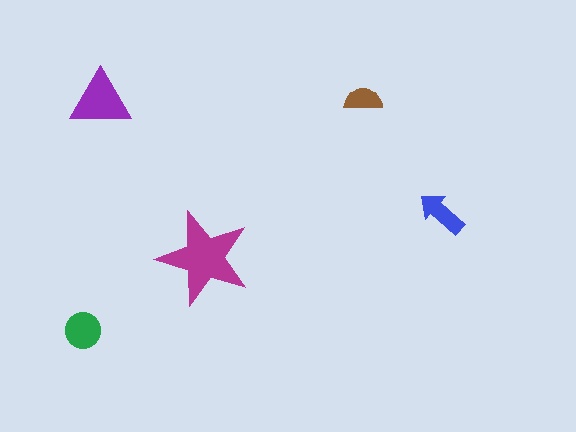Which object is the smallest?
The brown semicircle.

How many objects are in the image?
There are 5 objects in the image.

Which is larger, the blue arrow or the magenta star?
The magenta star.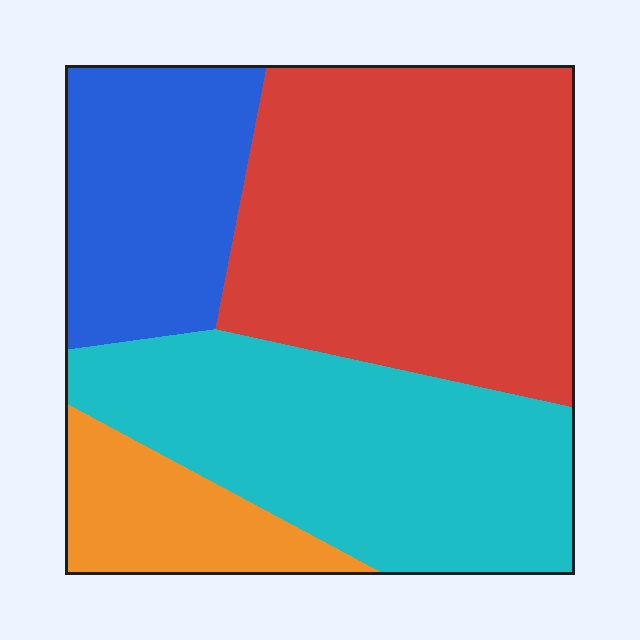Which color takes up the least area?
Orange, at roughly 10%.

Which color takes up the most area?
Red, at roughly 40%.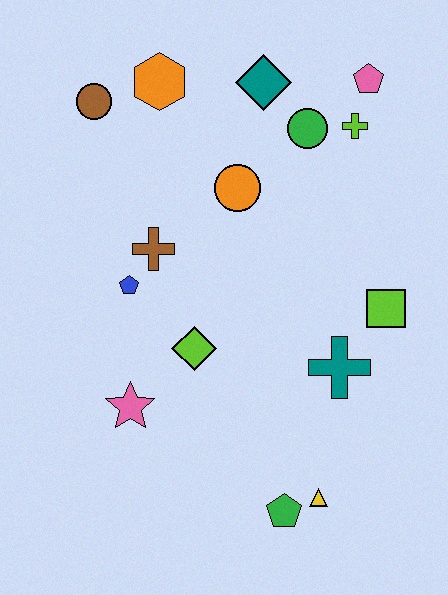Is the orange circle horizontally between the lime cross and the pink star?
Yes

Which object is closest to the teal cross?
The lime square is closest to the teal cross.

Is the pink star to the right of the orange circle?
No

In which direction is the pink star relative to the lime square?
The pink star is to the left of the lime square.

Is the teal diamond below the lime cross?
No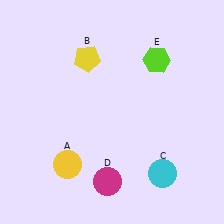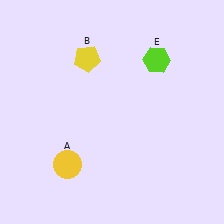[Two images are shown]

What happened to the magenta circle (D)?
The magenta circle (D) was removed in Image 2. It was in the bottom-left area of Image 1.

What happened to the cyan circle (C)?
The cyan circle (C) was removed in Image 2. It was in the bottom-right area of Image 1.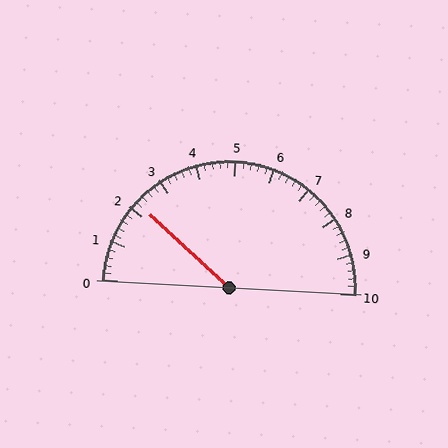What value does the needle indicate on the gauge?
The needle indicates approximately 2.2.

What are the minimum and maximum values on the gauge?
The gauge ranges from 0 to 10.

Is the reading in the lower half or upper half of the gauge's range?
The reading is in the lower half of the range (0 to 10).